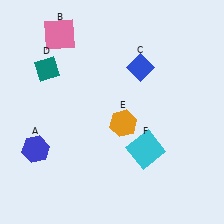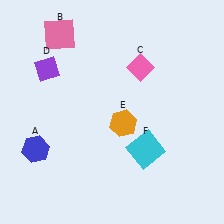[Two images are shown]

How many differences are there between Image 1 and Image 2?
There are 2 differences between the two images.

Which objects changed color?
C changed from blue to pink. D changed from teal to purple.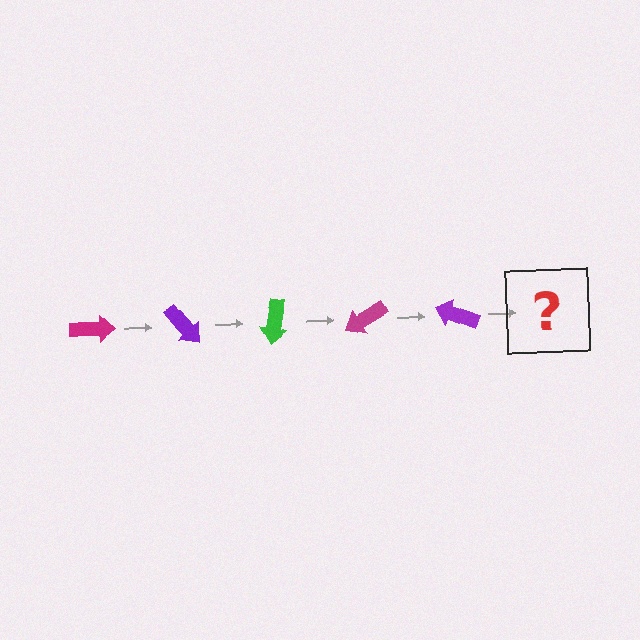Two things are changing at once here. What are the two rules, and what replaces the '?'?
The two rules are that it rotates 50 degrees each step and the color cycles through magenta, purple, and green. The '?' should be a green arrow, rotated 250 degrees from the start.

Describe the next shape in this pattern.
It should be a green arrow, rotated 250 degrees from the start.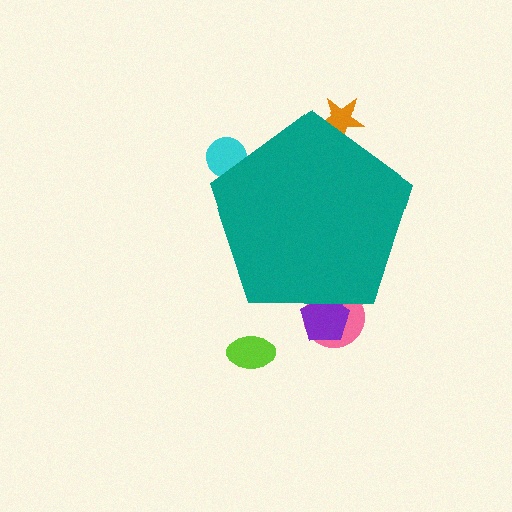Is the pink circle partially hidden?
Yes, the pink circle is partially hidden behind the teal pentagon.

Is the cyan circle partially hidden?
Yes, the cyan circle is partially hidden behind the teal pentagon.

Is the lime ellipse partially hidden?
No, the lime ellipse is fully visible.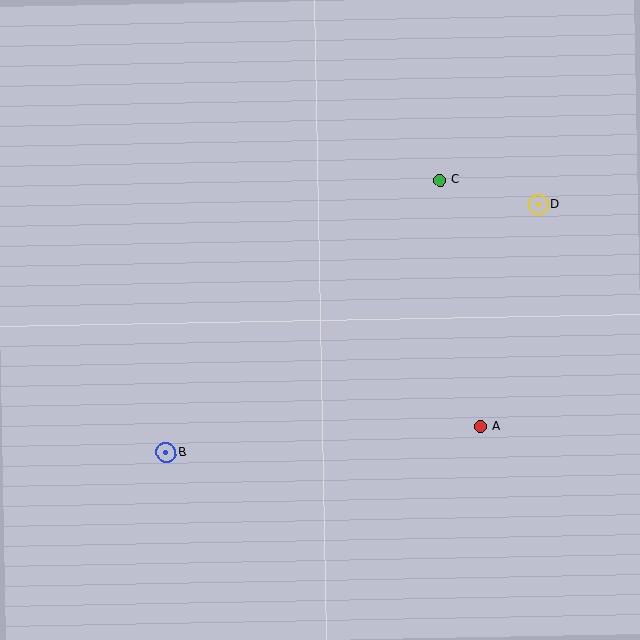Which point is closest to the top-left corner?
Point C is closest to the top-left corner.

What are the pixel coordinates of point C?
Point C is at (440, 180).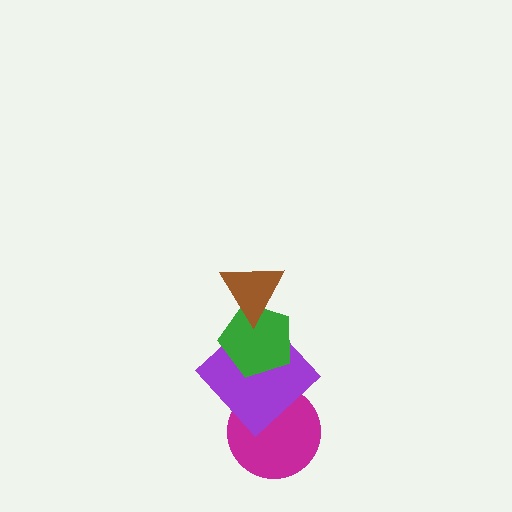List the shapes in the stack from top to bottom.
From top to bottom: the brown triangle, the green pentagon, the purple diamond, the magenta circle.